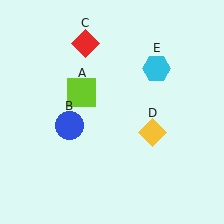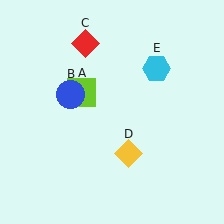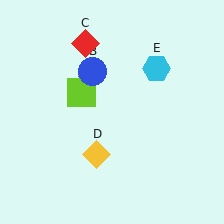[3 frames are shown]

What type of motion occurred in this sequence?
The blue circle (object B), yellow diamond (object D) rotated clockwise around the center of the scene.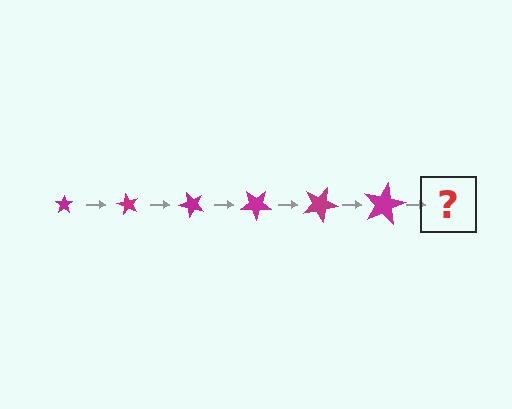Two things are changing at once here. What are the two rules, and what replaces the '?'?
The two rules are that the star grows larger each step and it rotates 60 degrees each step. The '?' should be a star, larger than the previous one and rotated 360 degrees from the start.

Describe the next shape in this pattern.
It should be a star, larger than the previous one and rotated 360 degrees from the start.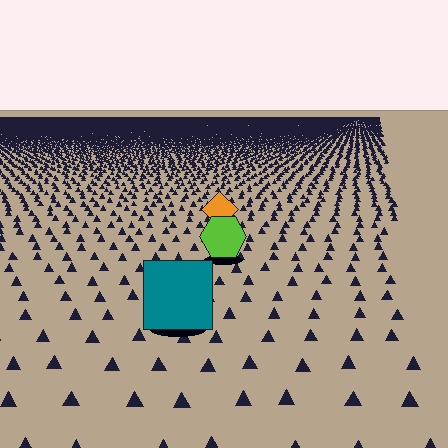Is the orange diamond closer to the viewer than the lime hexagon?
No. The lime hexagon is closer — you can tell from the texture gradient: the ground texture is coarser near it.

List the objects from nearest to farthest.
From nearest to farthest: the teal square, the lime hexagon, the orange diamond.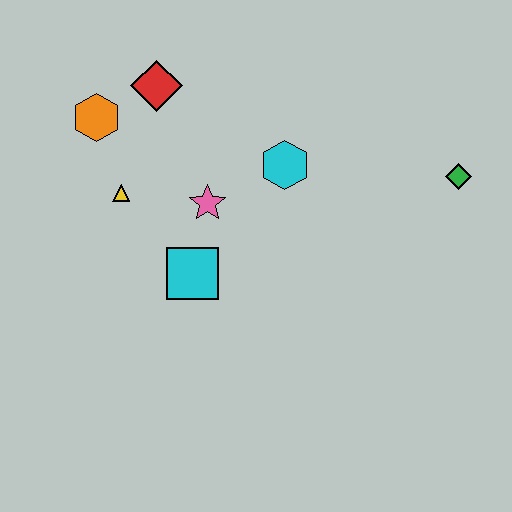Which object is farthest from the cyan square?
The green diamond is farthest from the cyan square.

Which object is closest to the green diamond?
The cyan hexagon is closest to the green diamond.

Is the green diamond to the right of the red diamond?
Yes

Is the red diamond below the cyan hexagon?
No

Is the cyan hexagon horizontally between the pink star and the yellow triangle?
No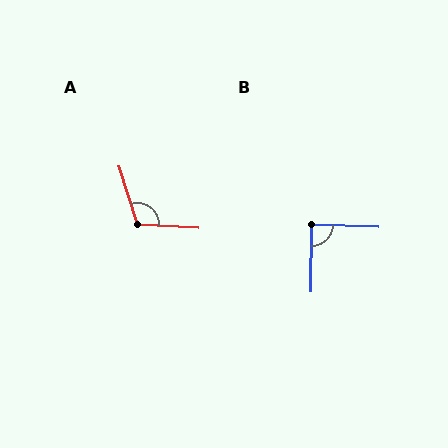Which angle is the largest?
A, at approximately 110 degrees.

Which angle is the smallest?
B, at approximately 88 degrees.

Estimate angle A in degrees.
Approximately 110 degrees.